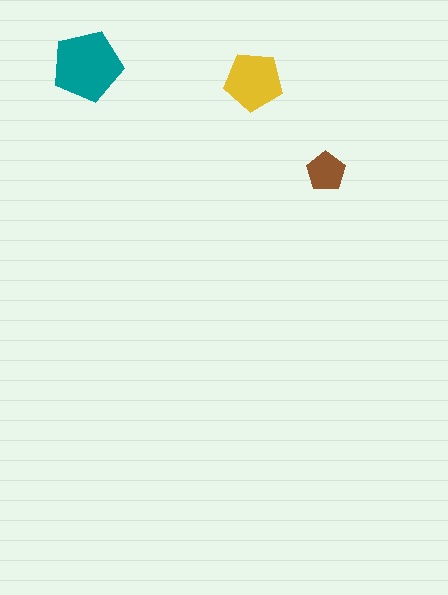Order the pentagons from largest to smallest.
the teal one, the yellow one, the brown one.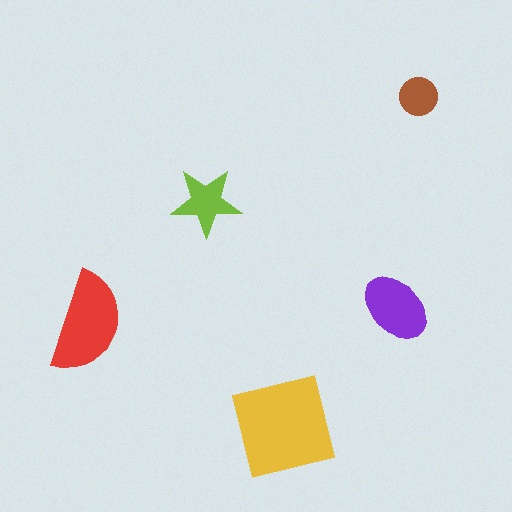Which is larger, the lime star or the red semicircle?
The red semicircle.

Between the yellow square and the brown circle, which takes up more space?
The yellow square.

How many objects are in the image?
There are 5 objects in the image.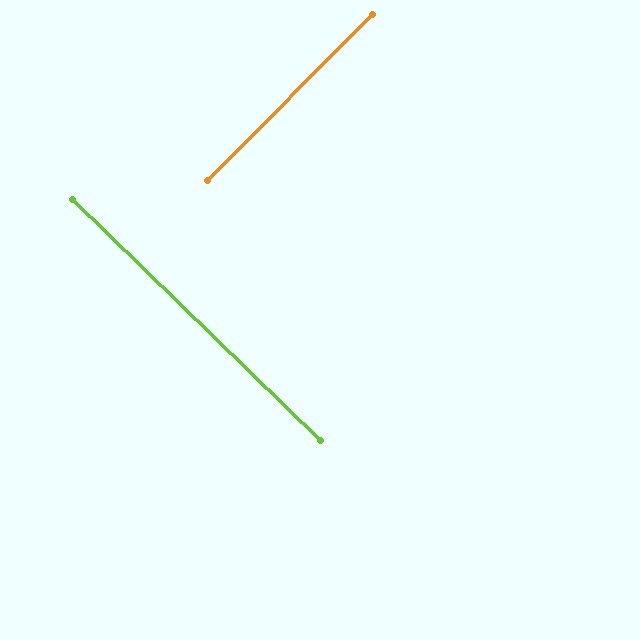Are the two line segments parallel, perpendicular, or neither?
Perpendicular — they meet at approximately 89°.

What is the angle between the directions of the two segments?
Approximately 89 degrees.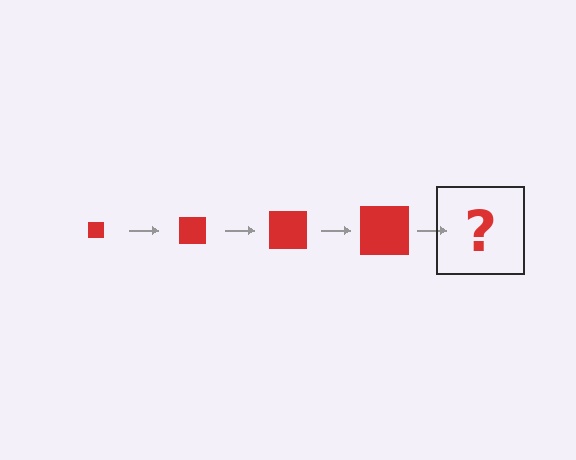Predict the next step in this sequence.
The next step is a red square, larger than the previous one.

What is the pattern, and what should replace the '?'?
The pattern is that the square gets progressively larger each step. The '?' should be a red square, larger than the previous one.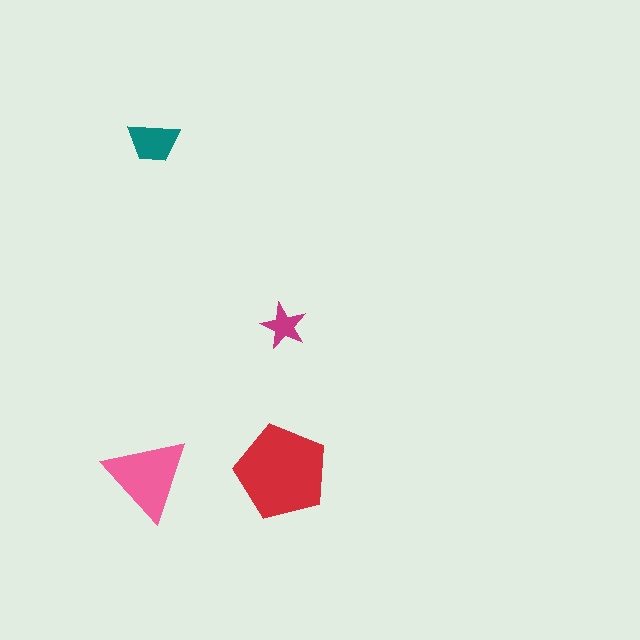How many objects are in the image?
There are 4 objects in the image.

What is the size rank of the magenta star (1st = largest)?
4th.